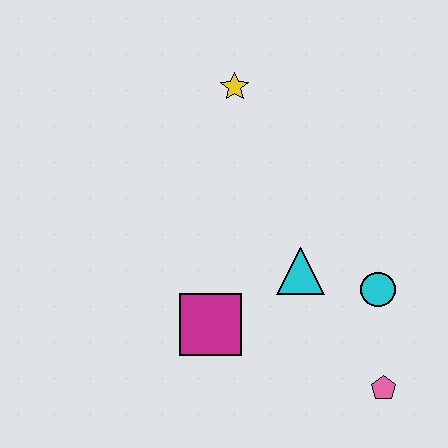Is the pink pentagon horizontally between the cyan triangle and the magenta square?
No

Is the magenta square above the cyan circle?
No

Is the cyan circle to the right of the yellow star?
Yes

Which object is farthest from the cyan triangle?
The yellow star is farthest from the cyan triangle.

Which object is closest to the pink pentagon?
The cyan circle is closest to the pink pentagon.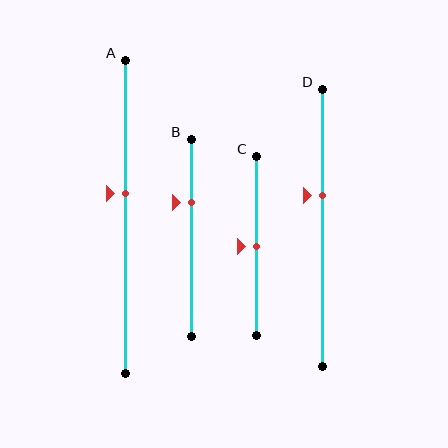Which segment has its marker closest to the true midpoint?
Segment C has its marker closest to the true midpoint.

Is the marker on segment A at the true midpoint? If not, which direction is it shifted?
No, the marker on segment A is shifted upward by about 7% of the segment length.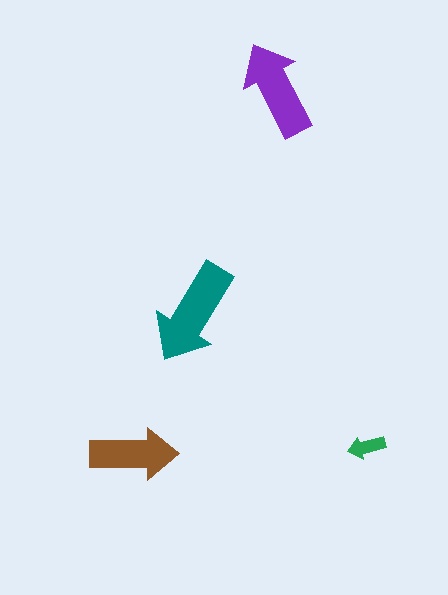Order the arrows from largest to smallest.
the teal one, the purple one, the brown one, the green one.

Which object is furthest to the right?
The green arrow is rightmost.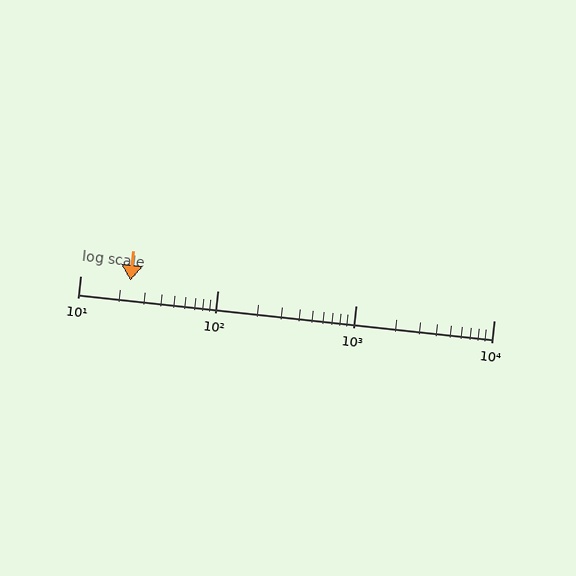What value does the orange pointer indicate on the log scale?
The pointer indicates approximately 23.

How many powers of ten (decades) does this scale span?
The scale spans 3 decades, from 10 to 10000.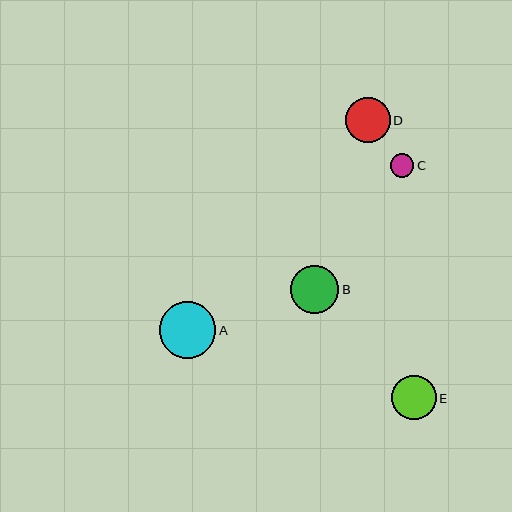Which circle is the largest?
Circle A is the largest with a size of approximately 57 pixels.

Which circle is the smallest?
Circle C is the smallest with a size of approximately 24 pixels.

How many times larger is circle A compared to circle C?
Circle A is approximately 2.4 times the size of circle C.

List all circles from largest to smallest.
From largest to smallest: A, B, D, E, C.